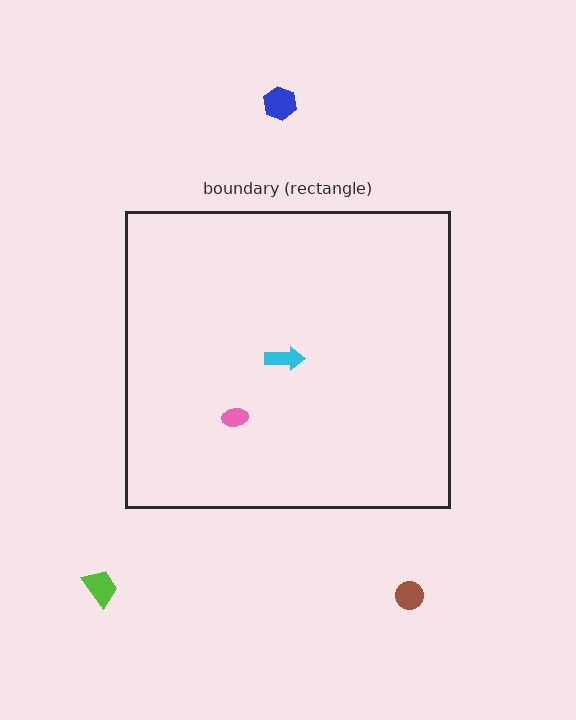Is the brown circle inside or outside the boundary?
Outside.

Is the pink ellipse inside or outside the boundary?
Inside.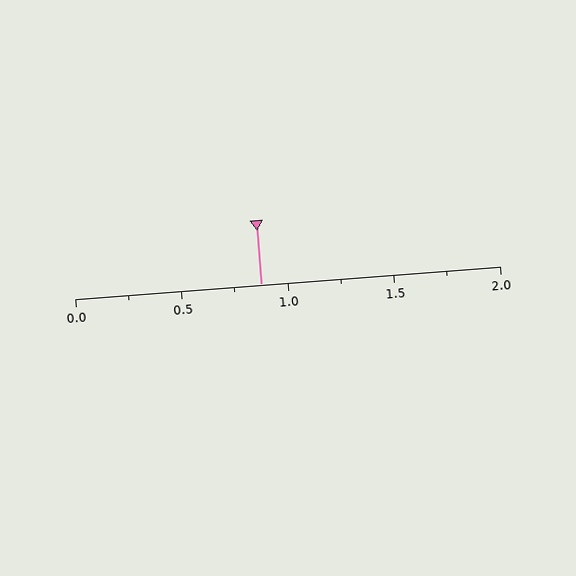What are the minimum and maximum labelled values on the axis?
The axis runs from 0.0 to 2.0.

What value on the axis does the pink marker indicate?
The marker indicates approximately 0.88.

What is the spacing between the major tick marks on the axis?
The major ticks are spaced 0.5 apart.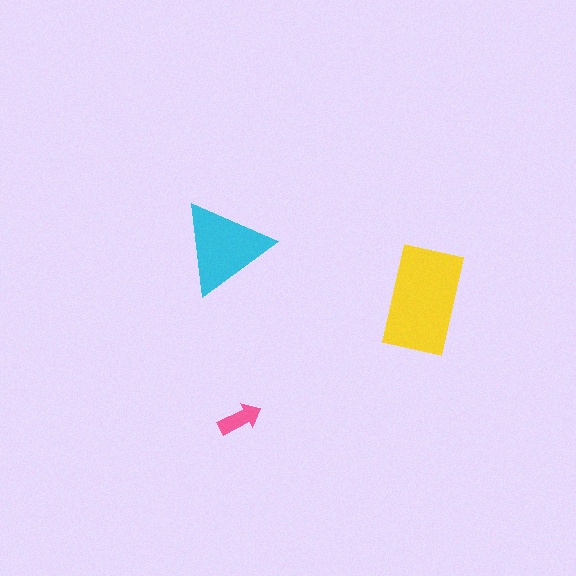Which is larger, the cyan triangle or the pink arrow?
The cyan triangle.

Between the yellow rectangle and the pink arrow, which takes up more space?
The yellow rectangle.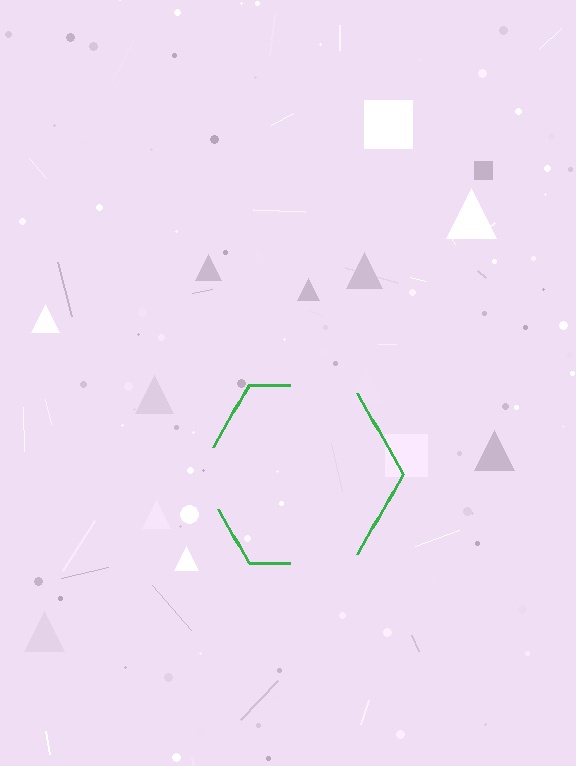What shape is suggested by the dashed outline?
The dashed outline suggests a hexagon.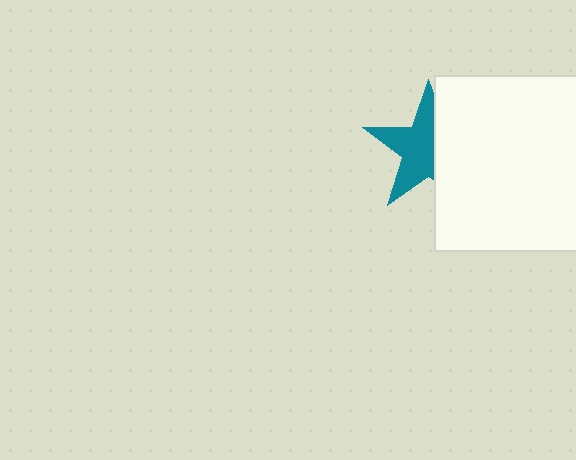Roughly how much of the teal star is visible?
About half of it is visible (roughly 57%).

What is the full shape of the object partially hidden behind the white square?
The partially hidden object is a teal star.